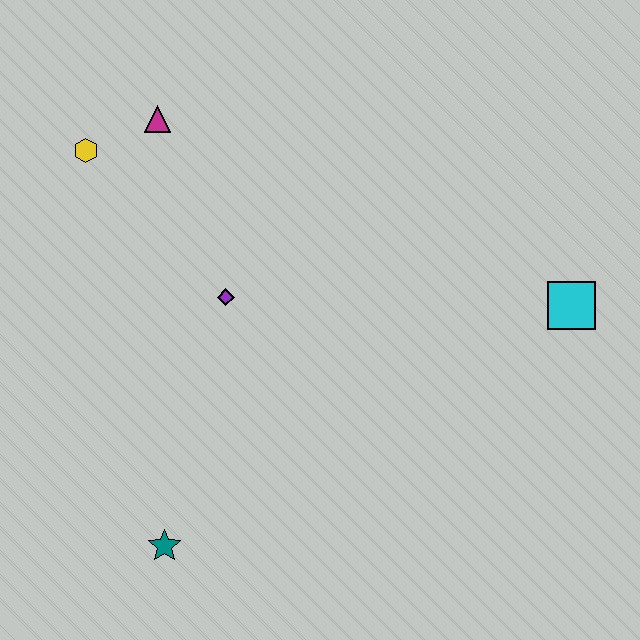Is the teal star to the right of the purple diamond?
No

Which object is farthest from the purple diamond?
The cyan square is farthest from the purple diamond.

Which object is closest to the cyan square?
The purple diamond is closest to the cyan square.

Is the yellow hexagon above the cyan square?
Yes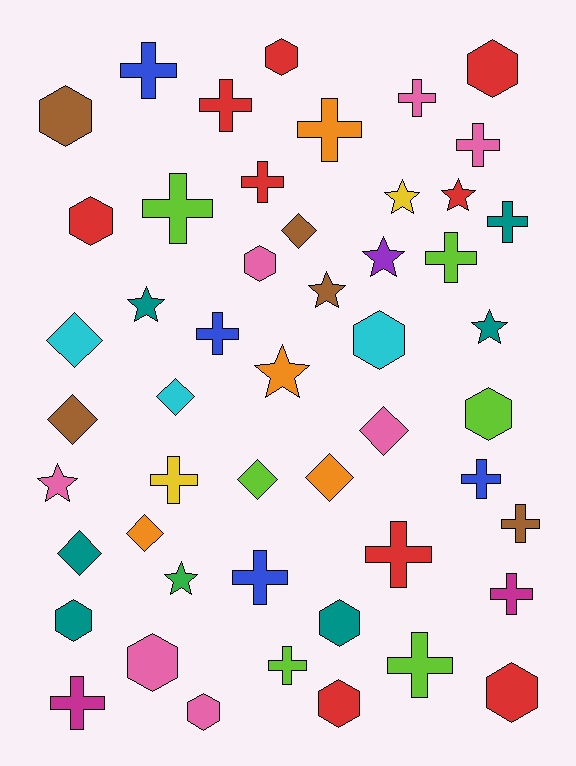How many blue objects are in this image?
There are 4 blue objects.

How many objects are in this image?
There are 50 objects.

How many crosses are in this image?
There are 19 crosses.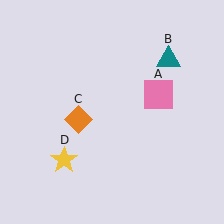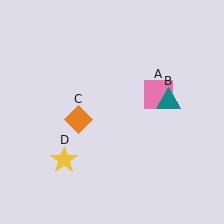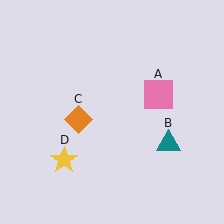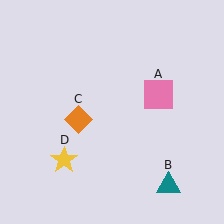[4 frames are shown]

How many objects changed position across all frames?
1 object changed position: teal triangle (object B).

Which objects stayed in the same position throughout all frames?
Pink square (object A) and orange diamond (object C) and yellow star (object D) remained stationary.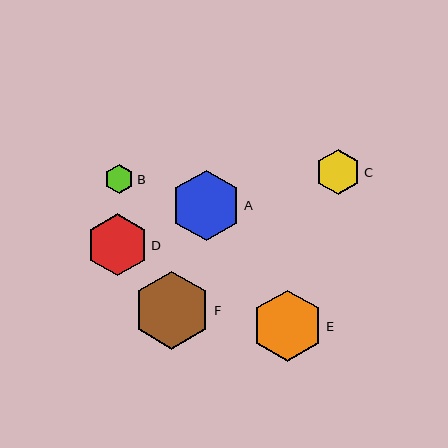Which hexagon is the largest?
Hexagon F is the largest with a size of approximately 78 pixels.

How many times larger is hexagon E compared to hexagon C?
Hexagon E is approximately 1.6 times the size of hexagon C.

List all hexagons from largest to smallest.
From largest to smallest: F, E, A, D, C, B.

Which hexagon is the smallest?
Hexagon B is the smallest with a size of approximately 30 pixels.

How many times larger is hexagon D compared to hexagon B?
Hexagon D is approximately 2.1 times the size of hexagon B.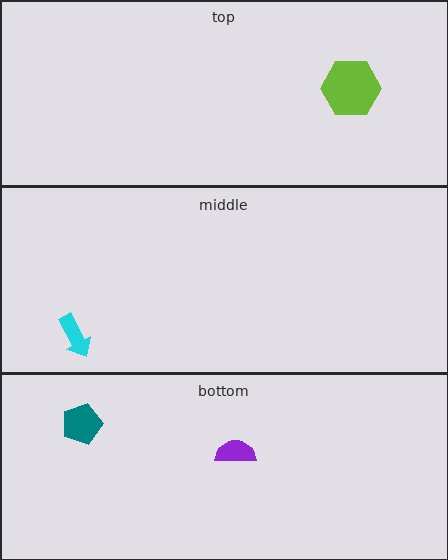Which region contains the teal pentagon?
The bottom region.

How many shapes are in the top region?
1.